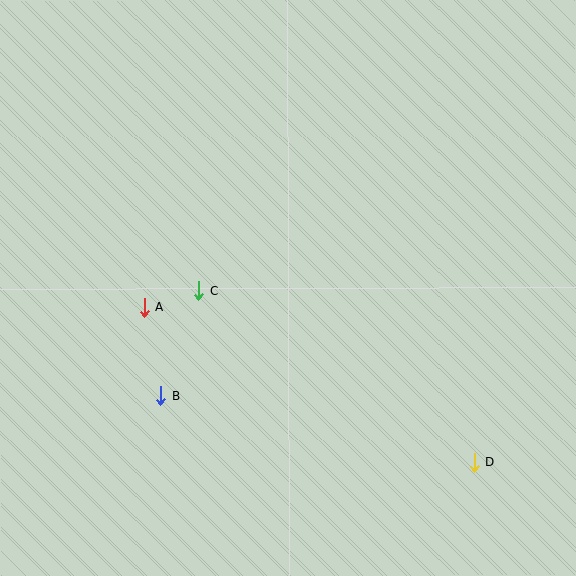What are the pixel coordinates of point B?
Point B is at (161, 396).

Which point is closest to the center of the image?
Point C at (199, 291) is closest to the center.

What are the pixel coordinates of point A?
Point A is at (144, 308).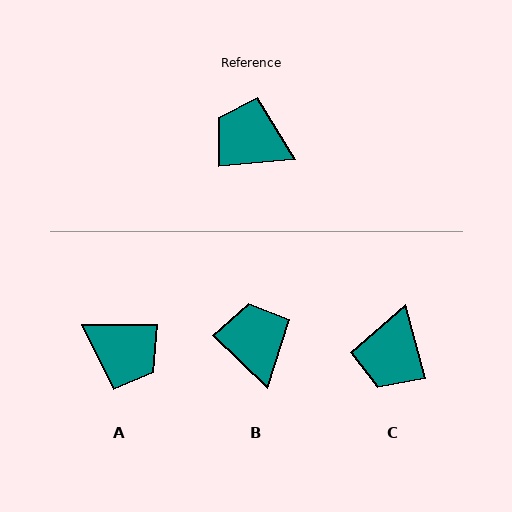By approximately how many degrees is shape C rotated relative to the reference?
Approximately 101 degrees counter-clockwise.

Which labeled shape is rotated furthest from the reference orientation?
A, about 175 degrees away.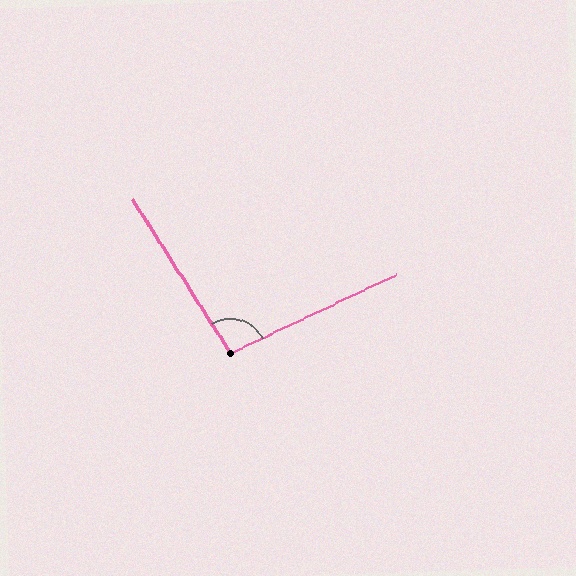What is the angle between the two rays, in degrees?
Approximately 97 degrees.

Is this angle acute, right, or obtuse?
It is obtuse.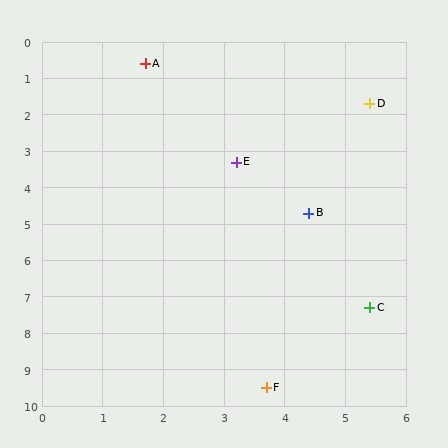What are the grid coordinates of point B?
Point B is at approximately (4.4, 4.7).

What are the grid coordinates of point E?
Point E is at approximately (3.2, 3.3).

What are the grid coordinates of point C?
Point C is at approximately (5.4, 7.3).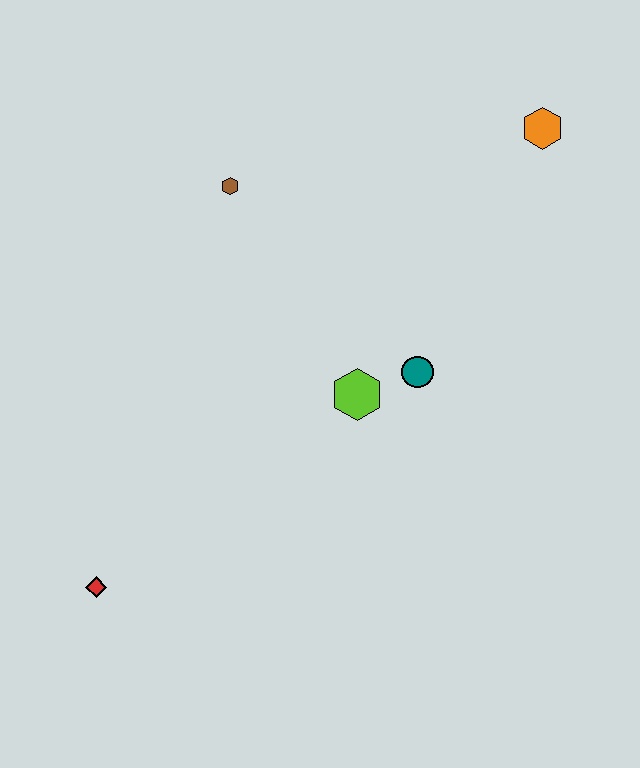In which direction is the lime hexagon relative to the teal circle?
The lime hexagon is to the left of the teal circle.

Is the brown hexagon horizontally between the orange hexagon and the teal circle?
No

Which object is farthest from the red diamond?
The orange hexagon is farthest from the red diamond.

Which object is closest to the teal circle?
The lime hexagon is closest to the teal circle.